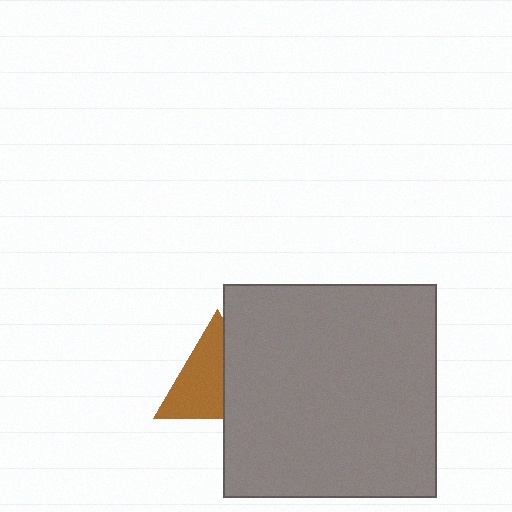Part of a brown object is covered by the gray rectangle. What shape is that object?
It is a triangle.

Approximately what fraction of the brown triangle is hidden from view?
Roughly 41% of the brown triangle is hidden behind the gray rectangle.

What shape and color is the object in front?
The object in front is a gray rectangle.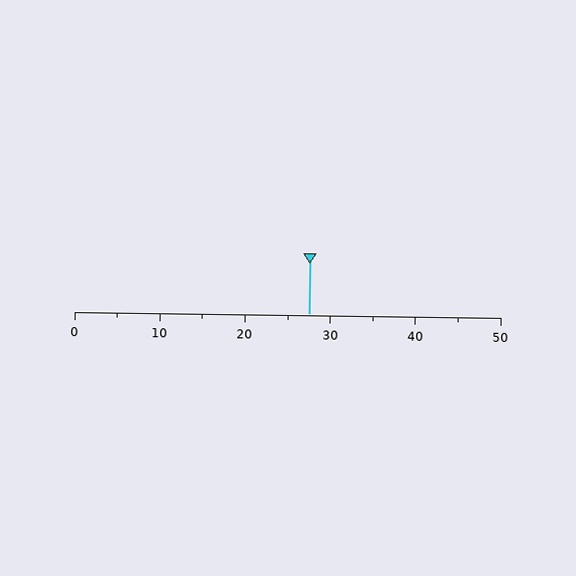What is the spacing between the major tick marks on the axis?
The major ticks are spaced 10 apart.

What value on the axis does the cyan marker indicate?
The marker indicates approximately 27.5.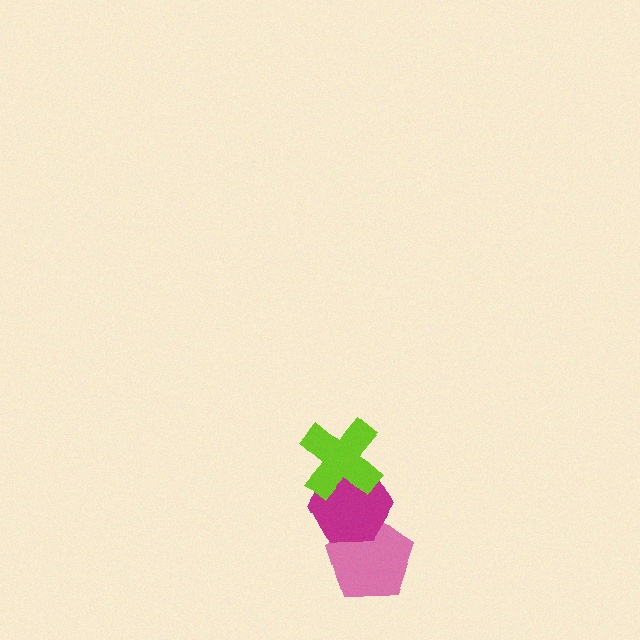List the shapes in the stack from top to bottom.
From top to bottom: the lime cross, the magenta hexagon, the pink pentagon.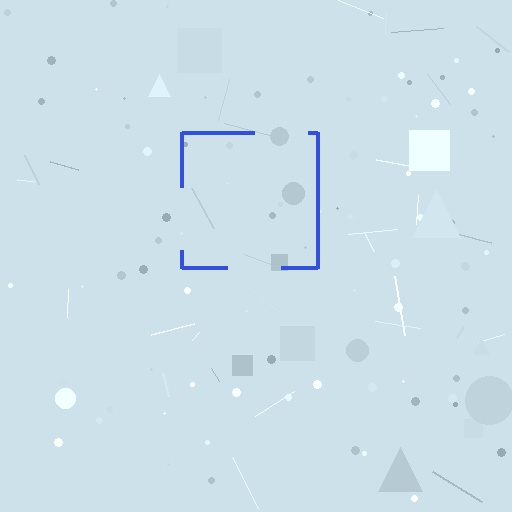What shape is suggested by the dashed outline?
The dashed outline suggests a square.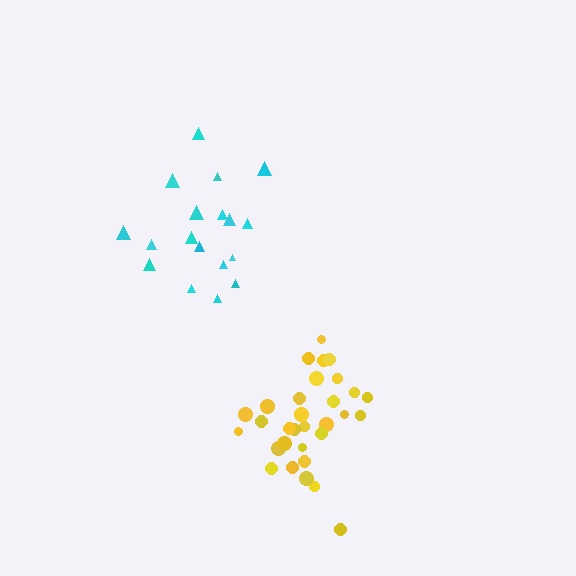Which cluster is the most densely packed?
Yellow.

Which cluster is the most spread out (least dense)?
Cyan.